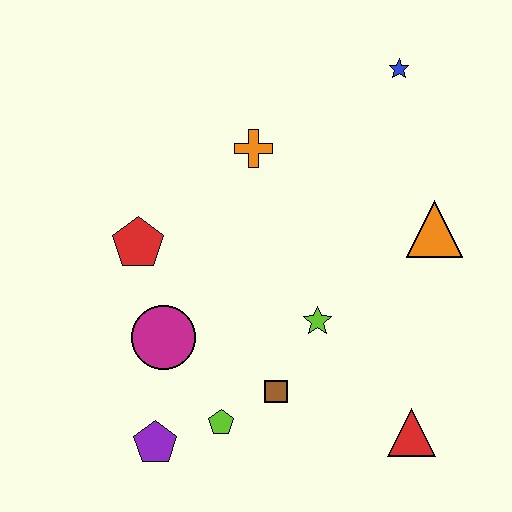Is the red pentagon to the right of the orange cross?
No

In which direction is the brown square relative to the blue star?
The brown square is below the blue star.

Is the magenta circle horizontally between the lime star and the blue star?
No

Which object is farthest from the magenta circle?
The blue star is farthest from the magenta circle.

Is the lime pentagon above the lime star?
No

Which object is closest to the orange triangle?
The lime star is closest to the orange triangle.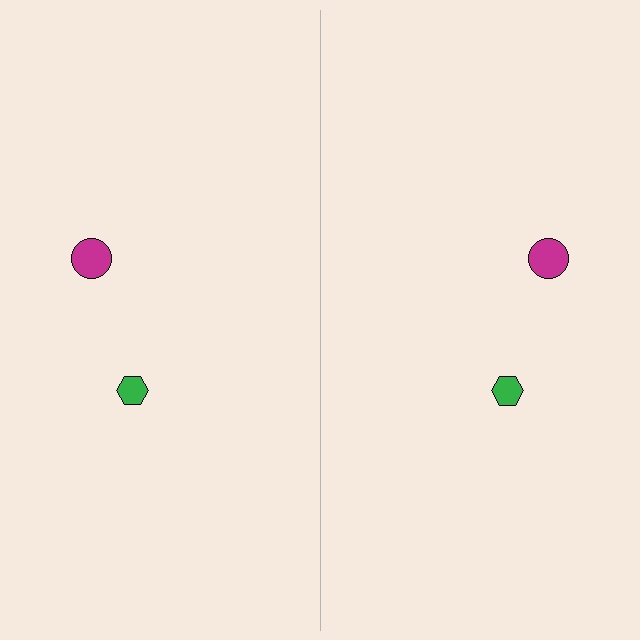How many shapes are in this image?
There are 4 shapes in this image.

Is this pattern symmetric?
Yes, this pattern has bilateral (reflection) symmetry.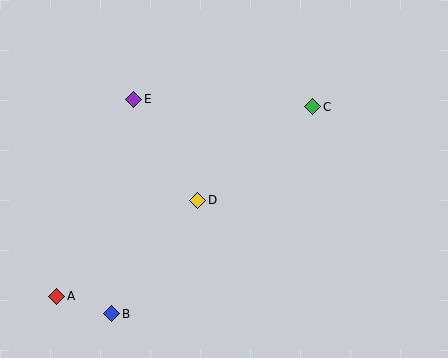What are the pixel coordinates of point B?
Point B is at (112, 314).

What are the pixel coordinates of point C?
Point C is at (313, 107).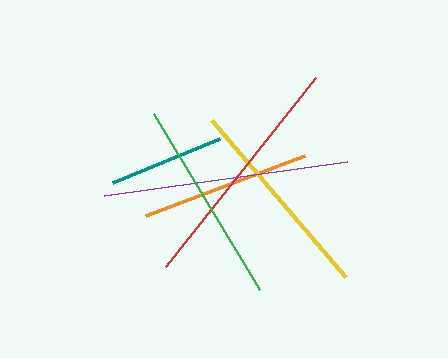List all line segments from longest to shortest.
From longest to shortest: purple, red, yellow, green, orange, teal.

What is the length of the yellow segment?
The yellow segment is approximately 207 pixels long.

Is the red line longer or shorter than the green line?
The red line is longer than the green line.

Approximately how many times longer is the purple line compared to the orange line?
The purple line is approximately 1.4 times the length of the orange line.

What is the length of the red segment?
The red segment is approximately 242 pixels long.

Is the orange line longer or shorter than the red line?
The red line is longer than the orange line.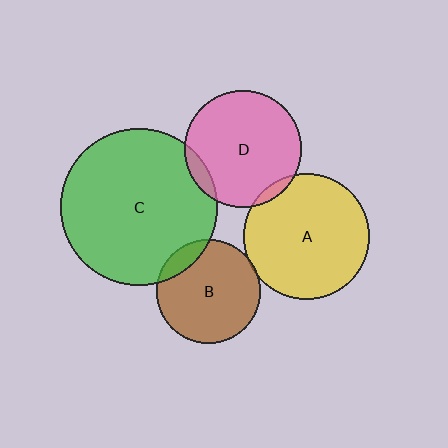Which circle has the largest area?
Circle C (green).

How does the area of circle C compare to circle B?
Approximately 2.3 times.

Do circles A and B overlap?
Yes.